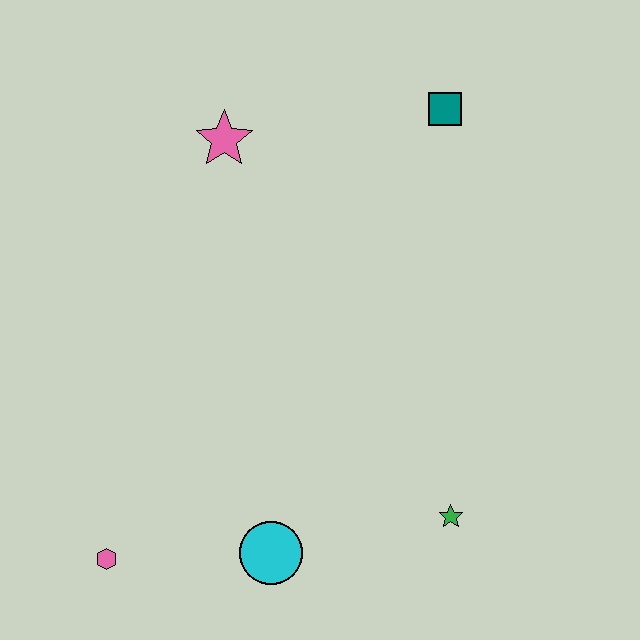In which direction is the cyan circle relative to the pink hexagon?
The cyan circle is to the right of the pink hexagon.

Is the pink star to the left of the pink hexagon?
No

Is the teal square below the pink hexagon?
No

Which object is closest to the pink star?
The teal square is closest to the pink star.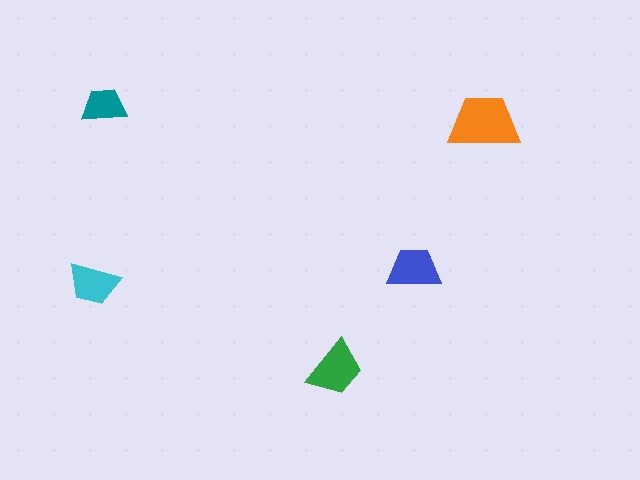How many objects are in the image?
There are 5 objects in the image.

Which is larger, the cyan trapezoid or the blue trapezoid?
The blue one.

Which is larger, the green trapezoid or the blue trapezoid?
The green one.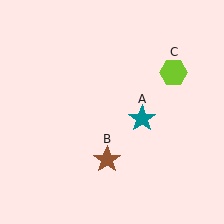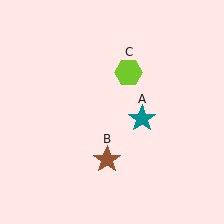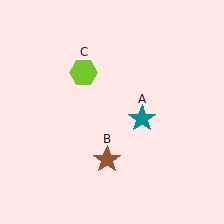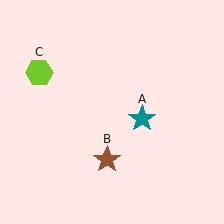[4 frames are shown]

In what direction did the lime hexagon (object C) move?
The lime hexagon (object C) moved left.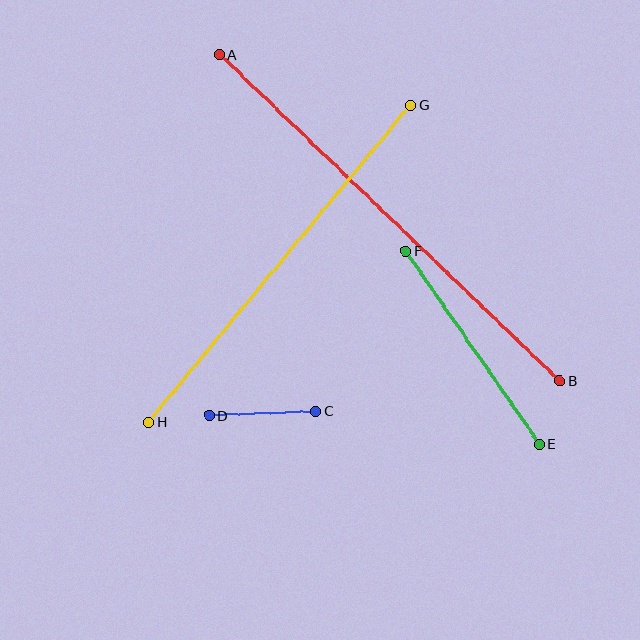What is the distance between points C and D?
The distance is approximately 107 pixels.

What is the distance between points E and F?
The distance is approximately 235 pixels.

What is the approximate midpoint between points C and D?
The midpoint is at approximately (263, 413) pixels.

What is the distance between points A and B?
The distance is approximately 472 pixels.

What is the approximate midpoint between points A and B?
The midpoint is at approximately (390, 218) pixels.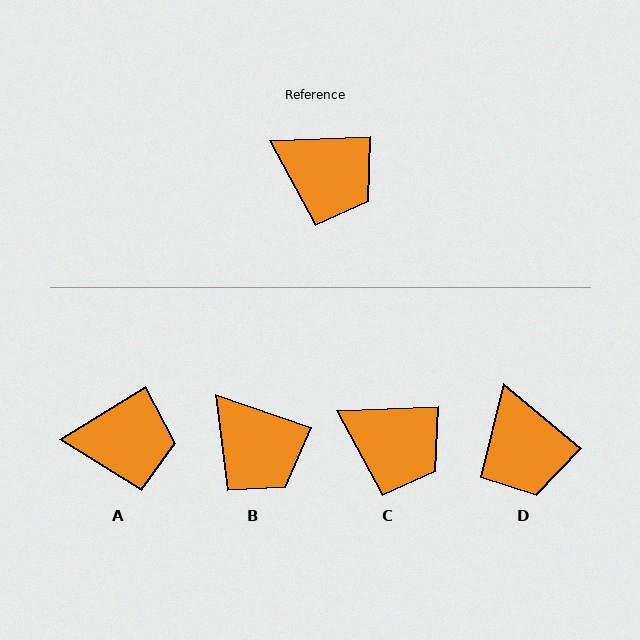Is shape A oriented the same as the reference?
No, it is off by about 29 degrees.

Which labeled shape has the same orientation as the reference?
C.